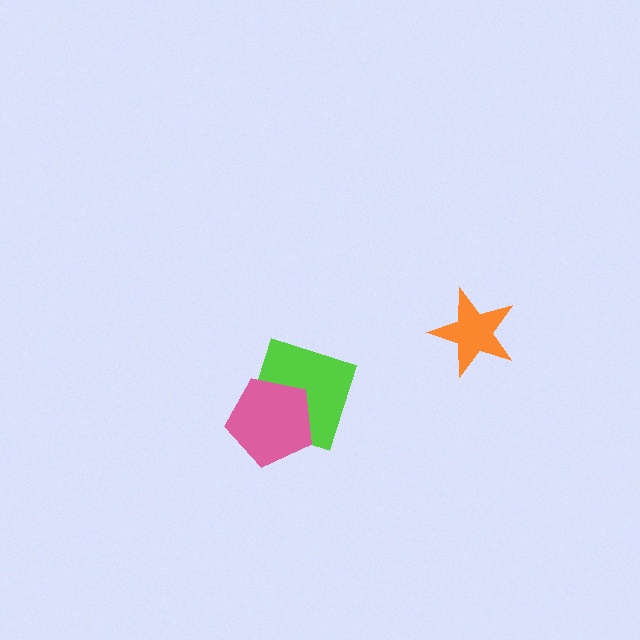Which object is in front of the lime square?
The pink pentagon is in front of the lime square.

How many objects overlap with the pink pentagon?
1 object overlaps with the pink pentagon.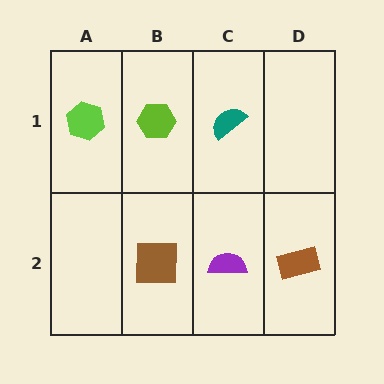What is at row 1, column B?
A lime hexagon.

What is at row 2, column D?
A brown rectangle.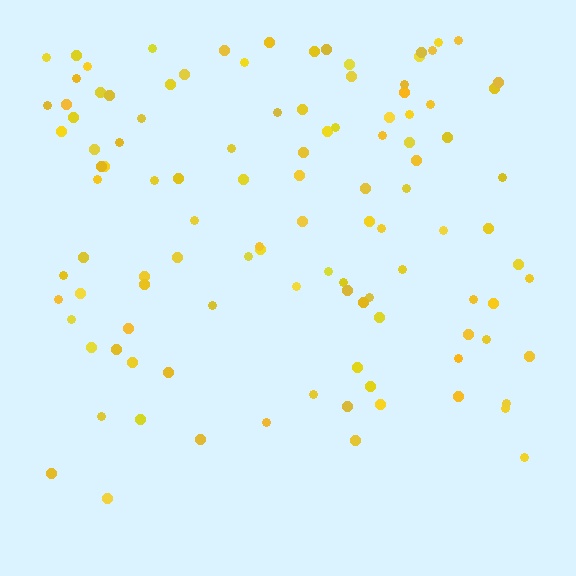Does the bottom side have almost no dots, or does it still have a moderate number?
Still a moderate number, just noticeably fewer than the top.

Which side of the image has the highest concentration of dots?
The top.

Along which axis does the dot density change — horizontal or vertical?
Vertical.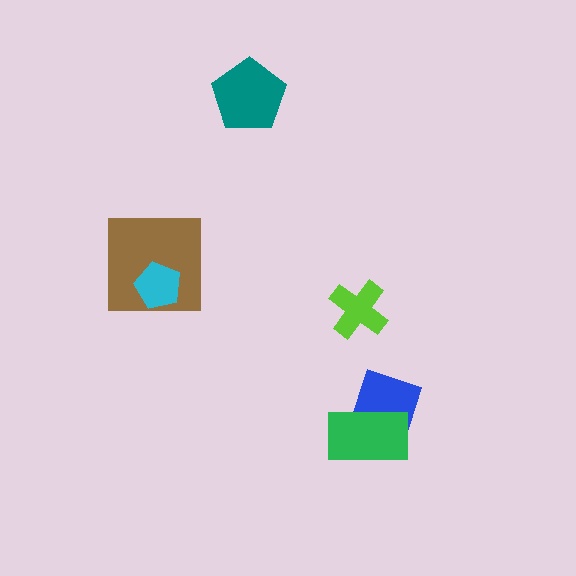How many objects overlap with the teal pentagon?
0 objects overlap with the teal pentagon.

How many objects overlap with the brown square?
1 object overlaps with the brown square.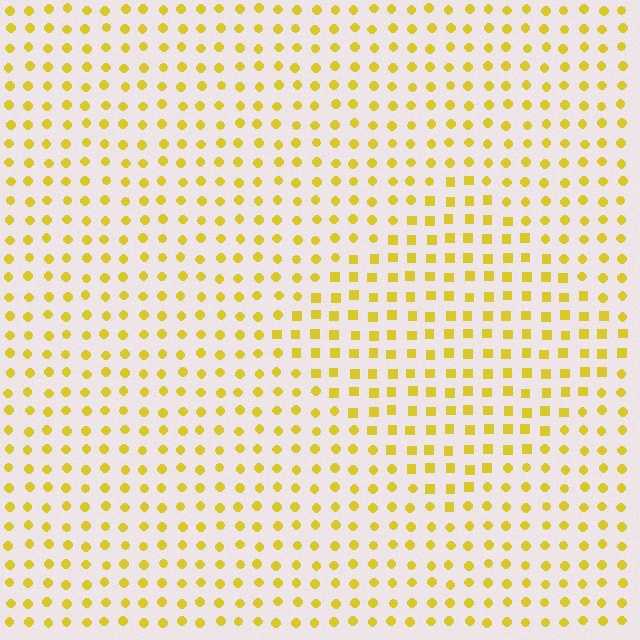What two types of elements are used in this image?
The image uses squares inside the diamond region and circles outside it.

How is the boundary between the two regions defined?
The boundary is defined by a change in element shape: squares inside vs. circles outside. All elements share the same color and spacing.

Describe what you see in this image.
The image is filled with small yellow elements arranged in a uniform grid. A diamond-shaped region contains squares, while the surrounding area contains circles. The boundary is defined purely by the change in element shape.